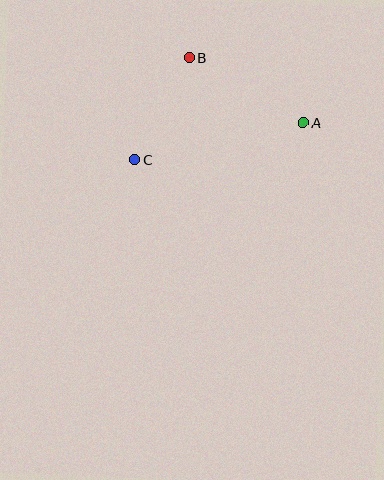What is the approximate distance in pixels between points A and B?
The distance between A and B is approximately 131 pixels.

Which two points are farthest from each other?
Points A and C are farthest from each other.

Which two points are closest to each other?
Points B and C are closest to each other.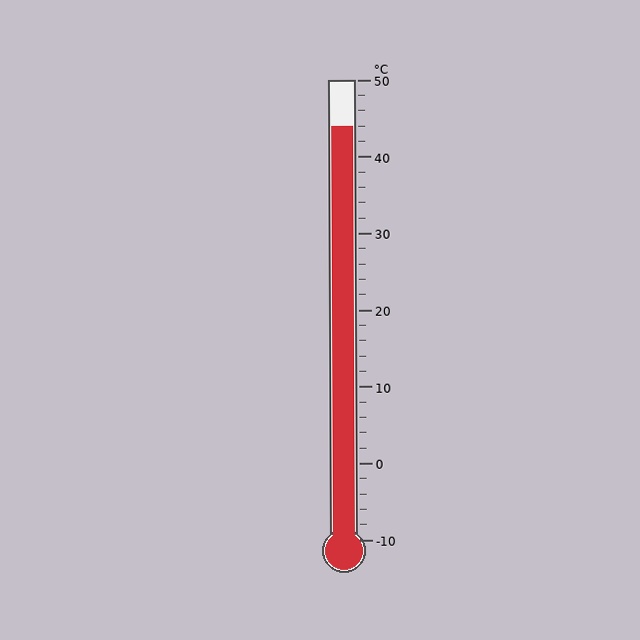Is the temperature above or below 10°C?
The temperature is above 10°C.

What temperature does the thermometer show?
The thermometer shows approximately 44°C.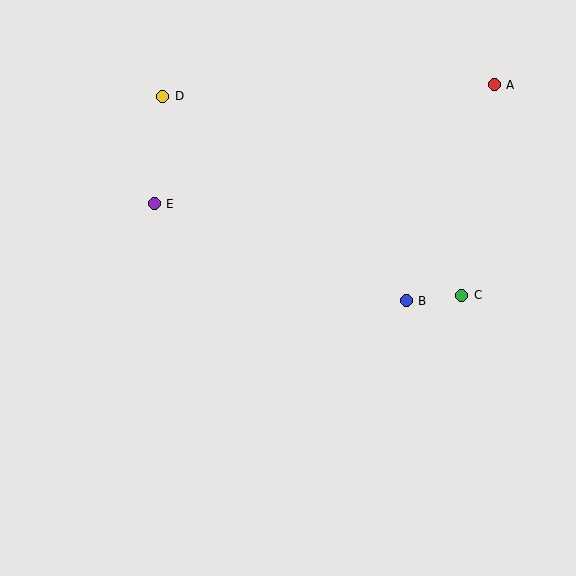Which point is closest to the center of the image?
Point B at (406, 301) is closest to the center.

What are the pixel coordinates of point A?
Point A is at (494, 85).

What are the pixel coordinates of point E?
Point E is at (154, 204).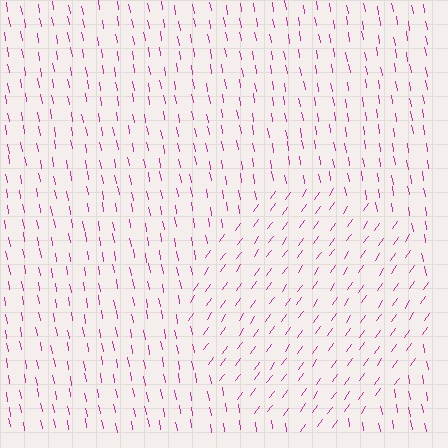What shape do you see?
I see a circle.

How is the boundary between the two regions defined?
The boundary is defined purely by a change in line orientation (approximately 45 degrees difference). All lines are the same color and thickness.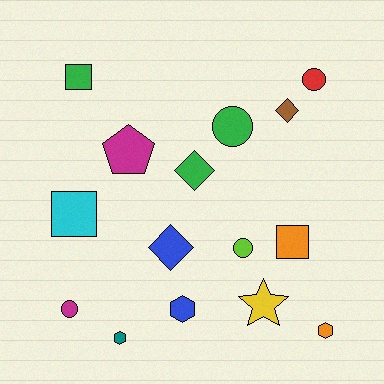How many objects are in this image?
There are 15 objects.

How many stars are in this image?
There is 1 star.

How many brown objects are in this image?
There is 1 brown object.